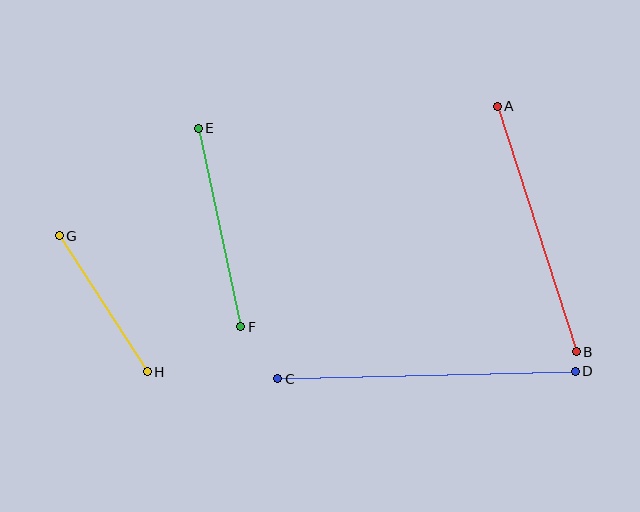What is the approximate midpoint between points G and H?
The midpoint is at approximately (103, 304) pixels.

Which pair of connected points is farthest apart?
Points C and D are farthest apart.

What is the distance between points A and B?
The distance is approximately 258 pixels.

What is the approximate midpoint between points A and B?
The midpoint is at approximately (537, 229) pixels.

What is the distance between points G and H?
The distance is approximately 163 pixels.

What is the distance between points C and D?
The distance is approximately 297 pixels.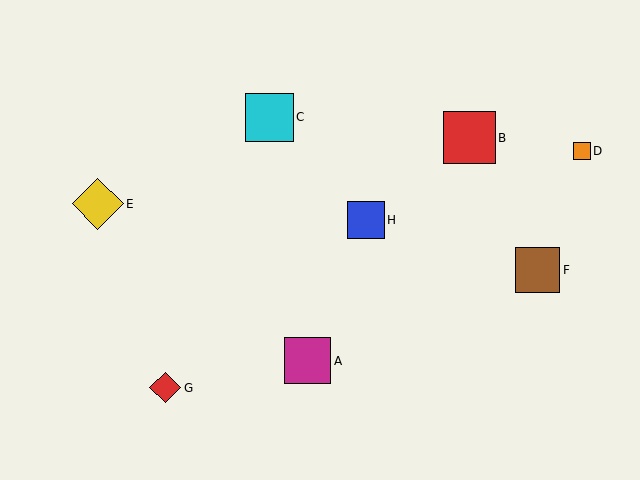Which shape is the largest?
The red square (labeled B) is the largest.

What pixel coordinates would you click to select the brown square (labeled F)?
Click at (538, 270) to select the brown square F.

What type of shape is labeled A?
Shape A is a magenta square.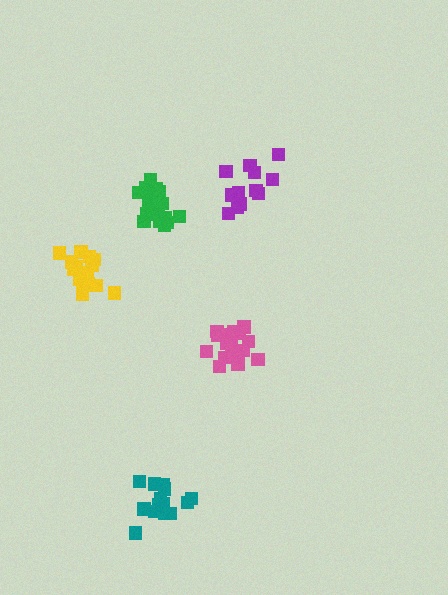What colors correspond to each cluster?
The clusters are colored: teal, purple, yellow, pink, green.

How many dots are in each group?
Group 1: 14 dots, Group 2: 13 dots, Group 3: 18 dots, Group 4: 17 dots, Group 5: 18 dots (80 total).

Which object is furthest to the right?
The purple cluster is rightmost.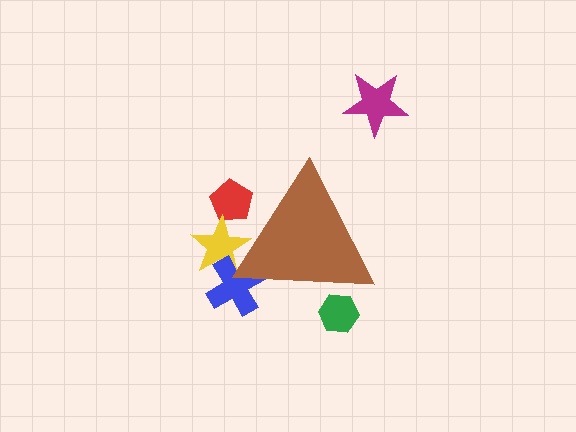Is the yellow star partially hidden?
Yes, the yellow star is partially hidden behind the brown triangle.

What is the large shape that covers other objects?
A brown triangle.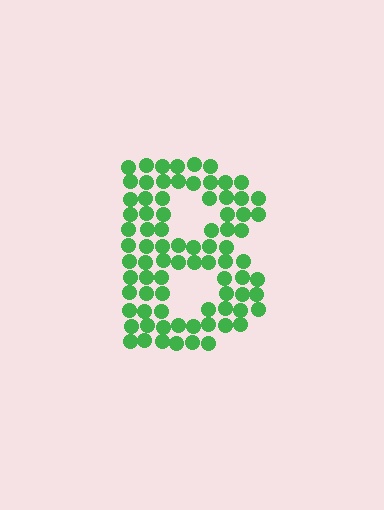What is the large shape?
The large shape is the letter B.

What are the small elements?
The small elements are circles.